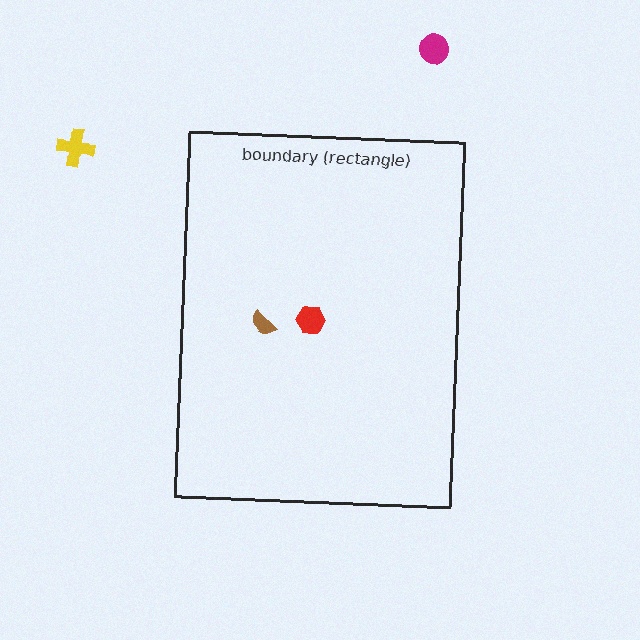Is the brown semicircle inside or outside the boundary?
Inside.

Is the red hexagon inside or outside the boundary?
Inside.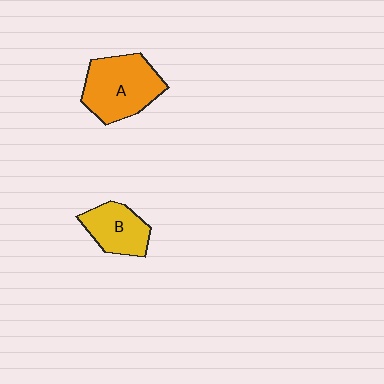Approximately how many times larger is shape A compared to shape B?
Approximately 1.6 times.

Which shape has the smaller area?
Shape B (yellow).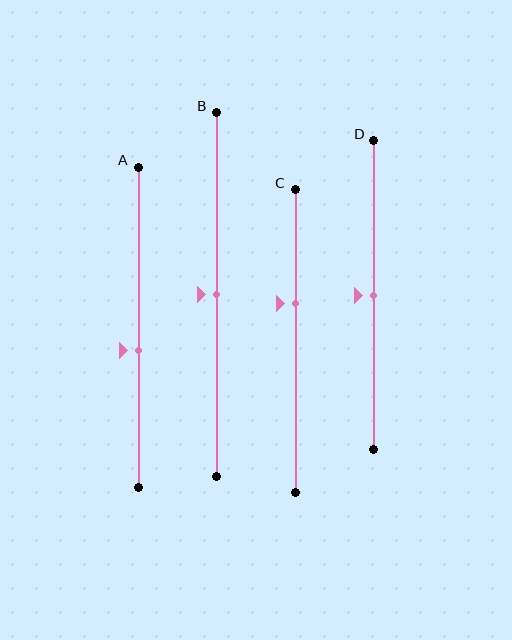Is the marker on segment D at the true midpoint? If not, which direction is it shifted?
Yes, the marker on segment D is at the true midpoint.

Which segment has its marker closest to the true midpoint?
Segment B has its marker closest to the true midpoint.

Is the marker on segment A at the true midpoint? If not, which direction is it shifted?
No, the marker on segment A is shifted downward by about 7% of the segment length.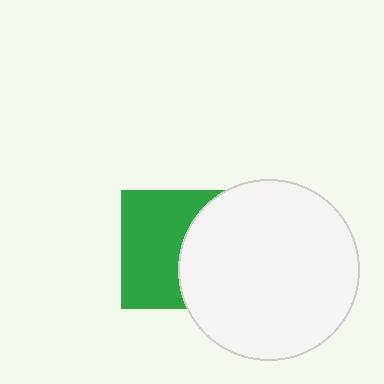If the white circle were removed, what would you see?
You would see the complete green square.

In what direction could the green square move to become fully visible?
The green square could move left. That would shift it out from behind the white circle entirely.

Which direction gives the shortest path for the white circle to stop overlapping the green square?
Moving right gives the shortest separation.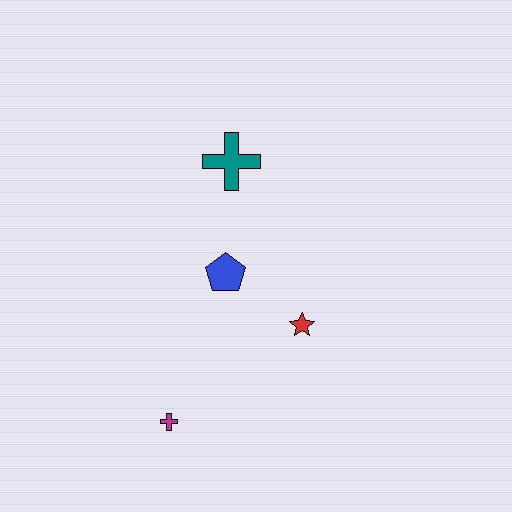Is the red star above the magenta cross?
Yes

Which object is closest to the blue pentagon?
The red star is closest to the blue pentagon.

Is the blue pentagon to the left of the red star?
Yes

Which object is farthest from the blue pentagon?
The magenta cross is farthest from the blue pentagon.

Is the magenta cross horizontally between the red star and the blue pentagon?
No